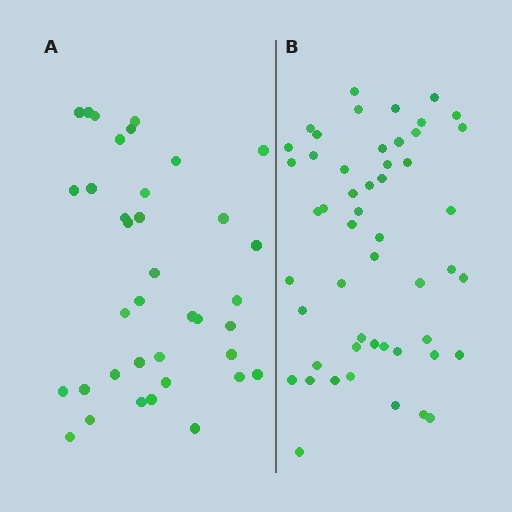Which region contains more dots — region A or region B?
Region B (the right region) has more dots.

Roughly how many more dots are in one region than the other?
Region B has approximately 15 more dots than region A.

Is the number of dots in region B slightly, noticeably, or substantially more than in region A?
Region B has noticeably more, but not dramatically so. The ratio is roughly 1.4 to 1.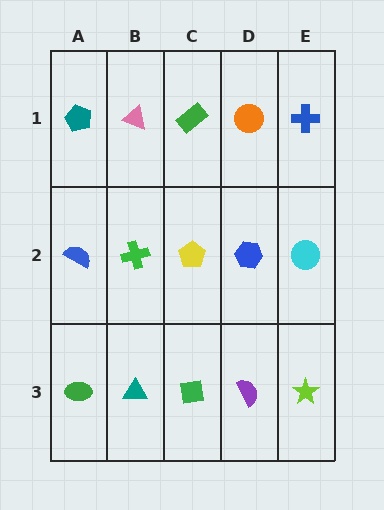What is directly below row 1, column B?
A green cross.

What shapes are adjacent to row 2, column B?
A pink triangle (row 1, column B), a teal triangle (row 3, column B), a blue semicircle (row 2, column A), a yellow pentagon (row 2, column C).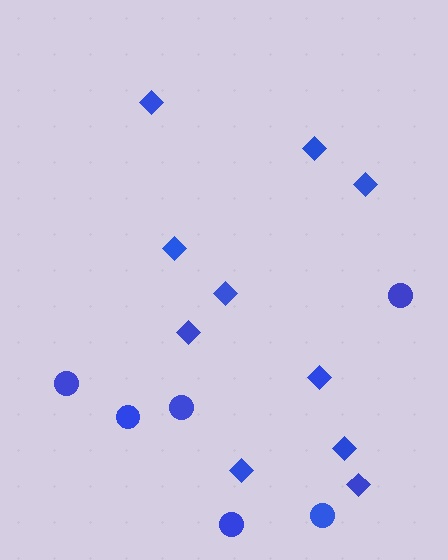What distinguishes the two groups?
There are 2 groups: one group of diamonds (10) and one group of circles (6).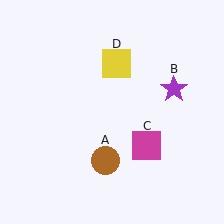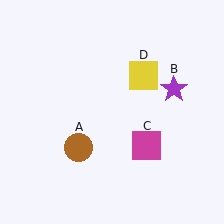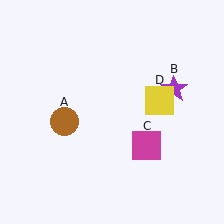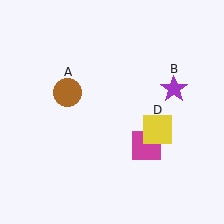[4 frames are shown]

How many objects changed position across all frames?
2 objects changed position: brown circle (object A), yellow square (object D).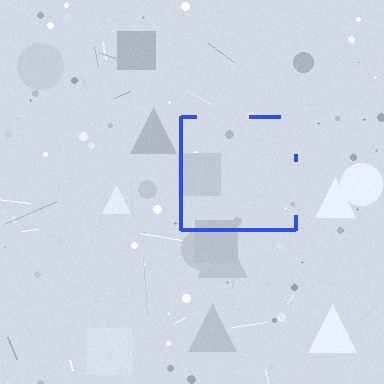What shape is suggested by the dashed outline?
The dashed outline suggests a square.